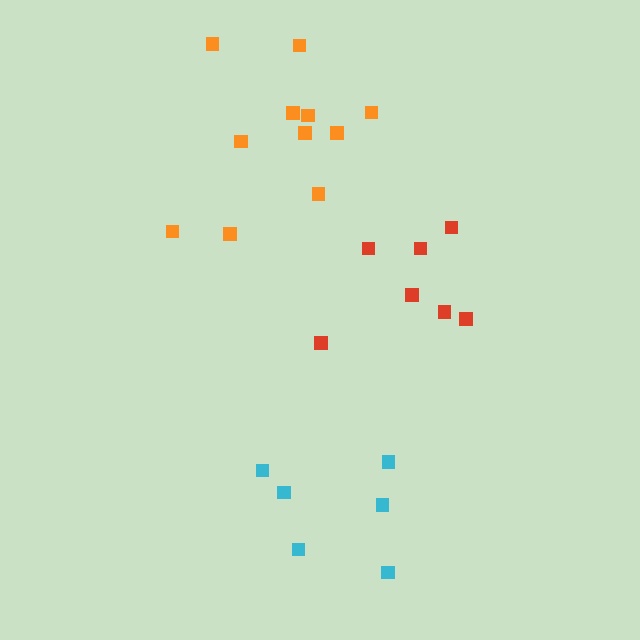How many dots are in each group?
Group 1: 6 dots, Group 2: 7 dots, Group 3: 11 dots (24 total).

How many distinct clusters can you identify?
There are 3 distinct clusters.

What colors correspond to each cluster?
The clusters are colored: cyan, red, orange.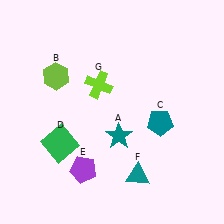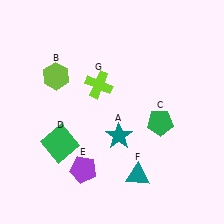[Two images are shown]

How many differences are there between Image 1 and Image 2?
There is 1 difference between the two images.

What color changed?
The pentagon (C) changed from teal in Image 1 to green in Image 2.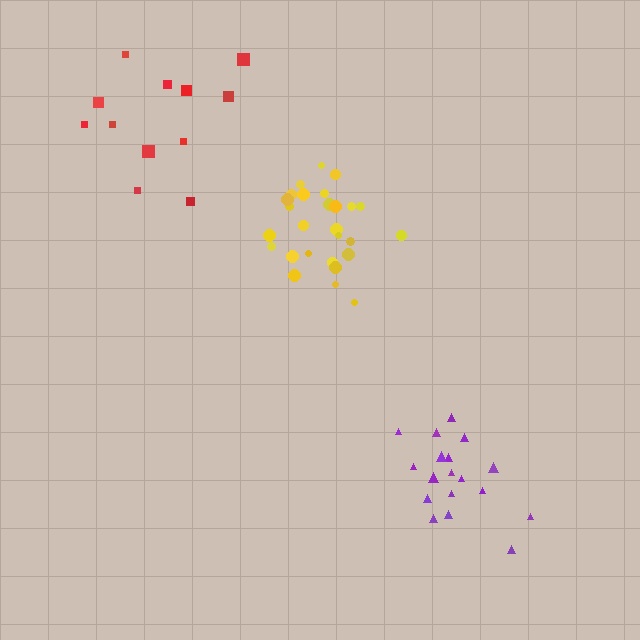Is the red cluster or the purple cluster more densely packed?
Purple.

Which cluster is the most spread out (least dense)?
Red.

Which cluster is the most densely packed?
Yellow.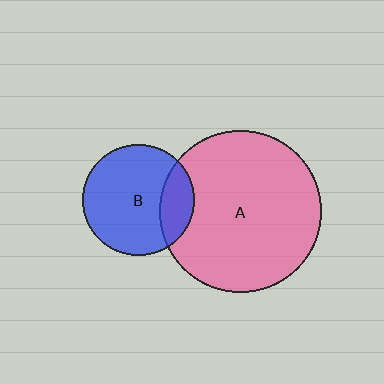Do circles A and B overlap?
Yes.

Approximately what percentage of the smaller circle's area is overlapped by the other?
Approximately 20%.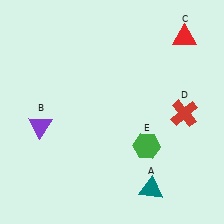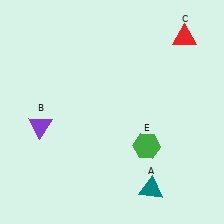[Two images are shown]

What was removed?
The red cross (D) was removed in Image 2.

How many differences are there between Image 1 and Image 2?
There is 1 difference between the two images.